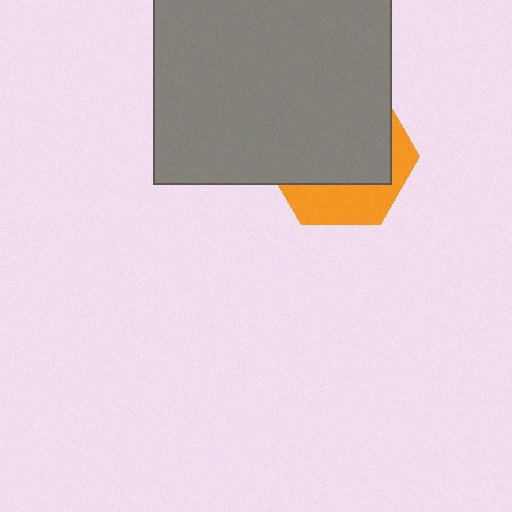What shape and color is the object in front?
The object in front is a gray square.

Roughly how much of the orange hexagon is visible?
A small part of it is visible (roughly 33%).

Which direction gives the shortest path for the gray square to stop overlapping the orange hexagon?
Moving up gives the shortest separation.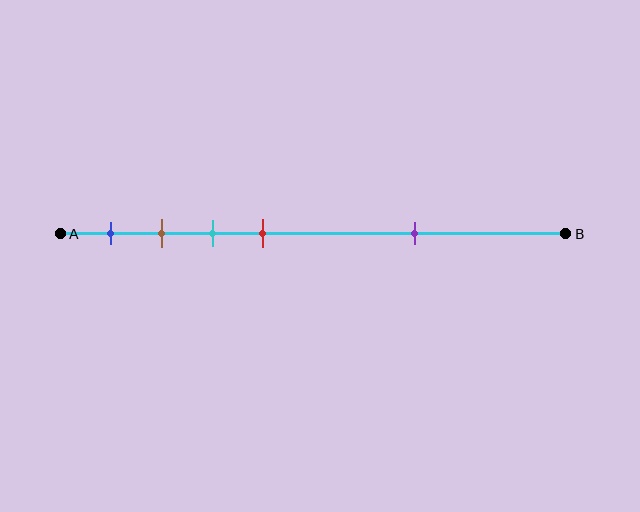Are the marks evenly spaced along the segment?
No, the marks are not evenly spaced.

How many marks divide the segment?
There are 5 marks dividing the segment.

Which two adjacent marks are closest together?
The brown and cyan marks are the closest adjacent pair.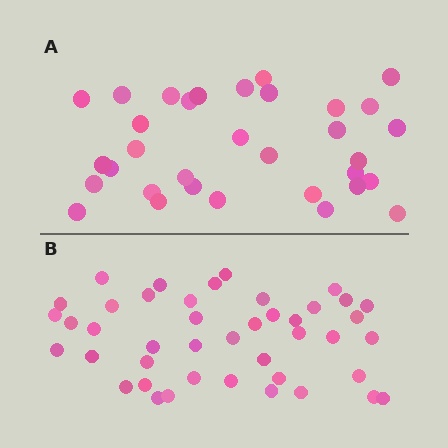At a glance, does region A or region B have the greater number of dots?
Region B (the bottom region) has more dots.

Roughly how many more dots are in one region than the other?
Region B has roughly 10 or so more dots than region A.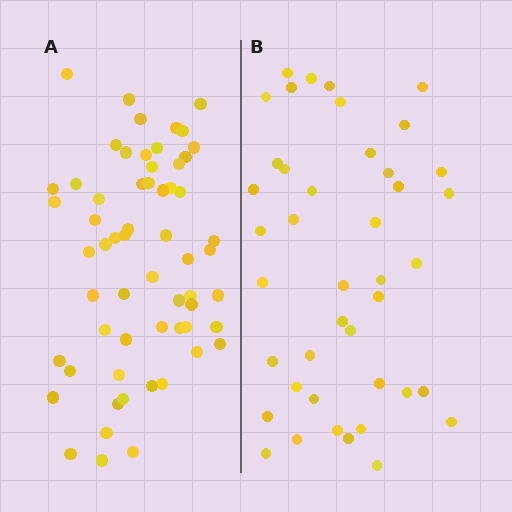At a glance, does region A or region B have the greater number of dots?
Region A (the left region) has more dots.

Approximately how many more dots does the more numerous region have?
Region A has approximately 20 more dots than region B.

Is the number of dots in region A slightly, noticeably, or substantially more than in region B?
Region A has noticeably more, but not dramatically so. The ratio is roughly 1.4 to 1.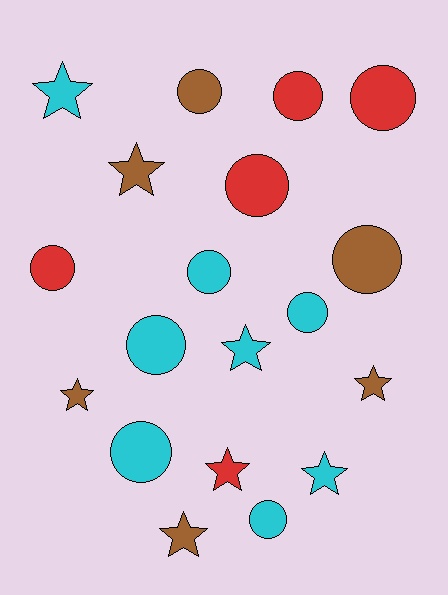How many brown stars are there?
There are 4 brown stars.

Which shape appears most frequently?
Circle, with 11 objects.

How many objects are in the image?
There are 19 objects.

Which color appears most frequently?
Cyan, with 8 objects.